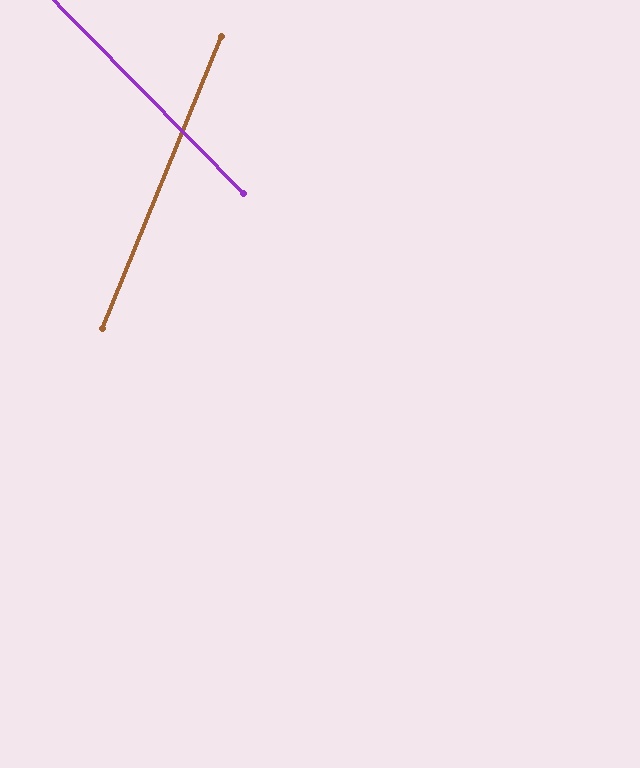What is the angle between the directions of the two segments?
Approximately 67 degrees.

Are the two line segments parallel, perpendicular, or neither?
Neither parallel nor perpendicular — they differ by about 67°.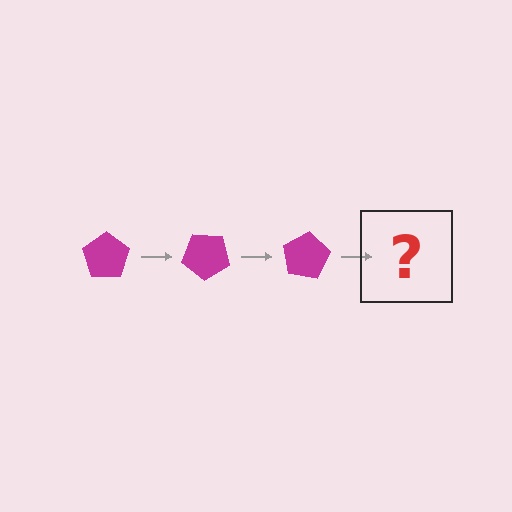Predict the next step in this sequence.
The next step is a magenta pentagon rotated 120 degrees.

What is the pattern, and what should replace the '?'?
The pattern is that the pentagon rotates 40 degrees each step. The '?' should be a magenta pentagon rotated 120 degrees.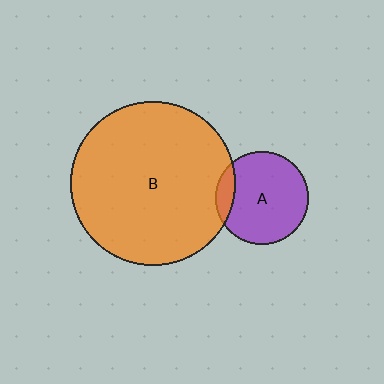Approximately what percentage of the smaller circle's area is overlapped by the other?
Approximately 10%.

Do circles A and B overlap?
Yes.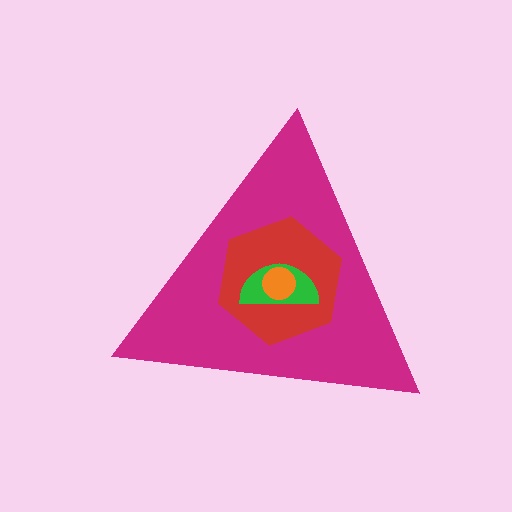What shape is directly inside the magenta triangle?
The red hexagon.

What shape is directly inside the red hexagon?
The green semicircle.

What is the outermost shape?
The magenta triangle.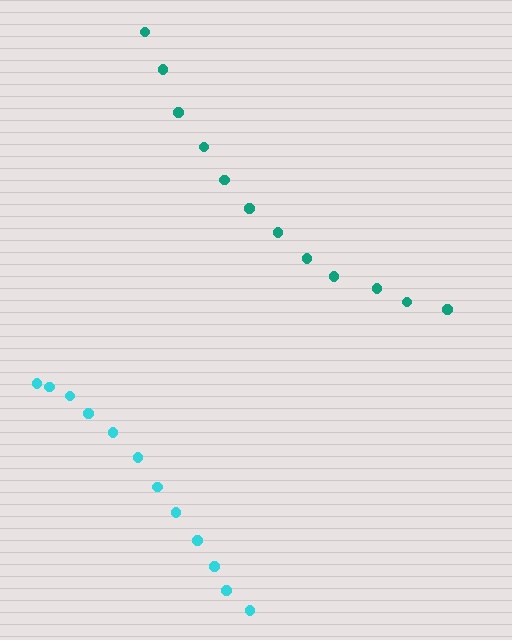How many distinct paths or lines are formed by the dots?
There are 2 distinct paths.